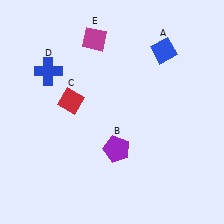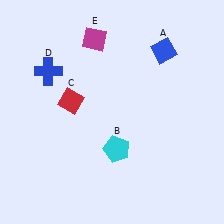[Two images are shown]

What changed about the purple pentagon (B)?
In Image 1, B is purple. In Image 2, it changed to cyan.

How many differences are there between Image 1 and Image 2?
There is 1 difference between the two images.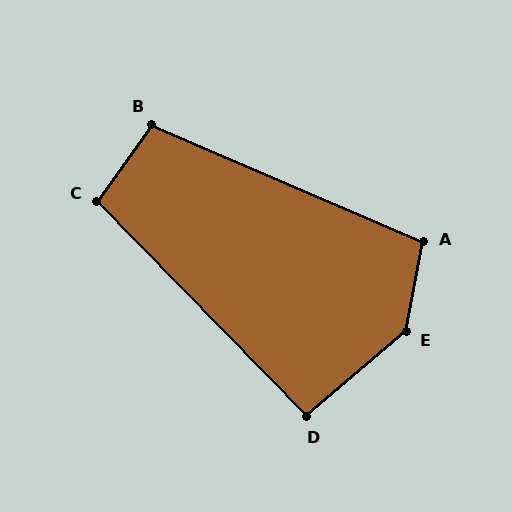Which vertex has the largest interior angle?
E, at approximately 141 degrees.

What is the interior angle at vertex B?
Approximately 102 degrees (obtuse).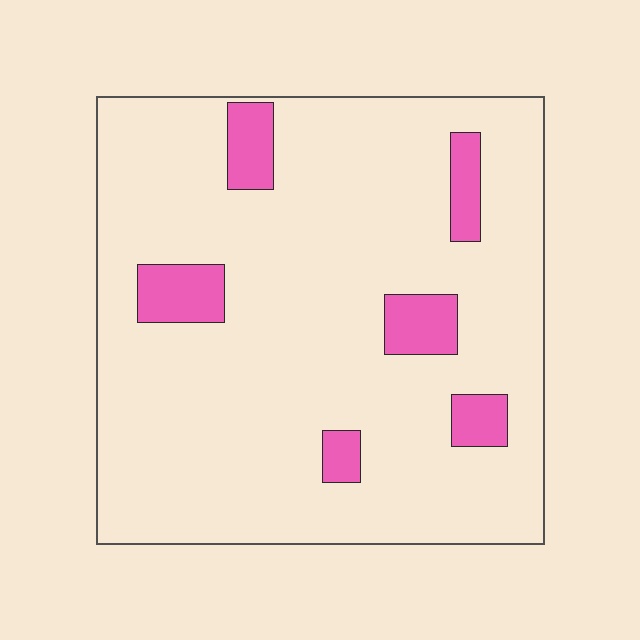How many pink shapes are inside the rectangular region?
6.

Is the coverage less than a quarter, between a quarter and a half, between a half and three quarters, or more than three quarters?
Less than a quarter.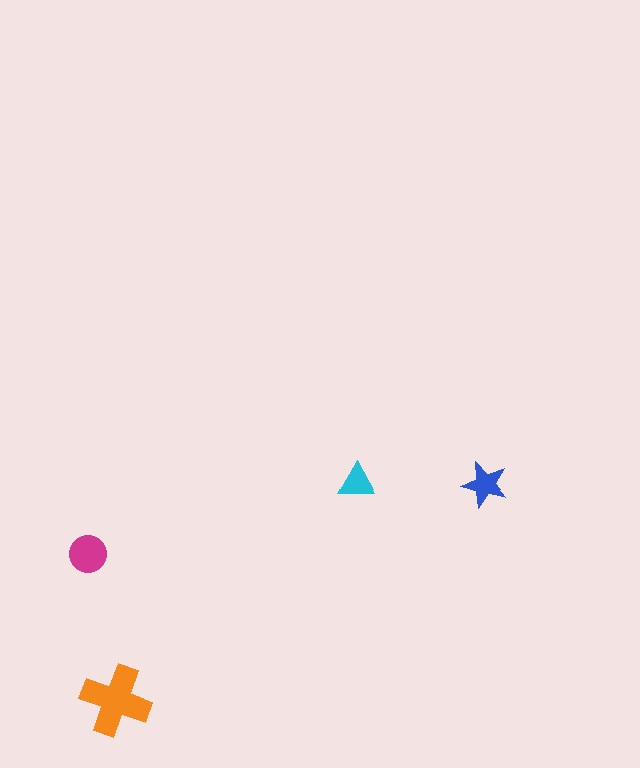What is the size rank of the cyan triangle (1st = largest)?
4th.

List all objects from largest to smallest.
The orange cross, the magenta circle, the blue star, the cyan triangle.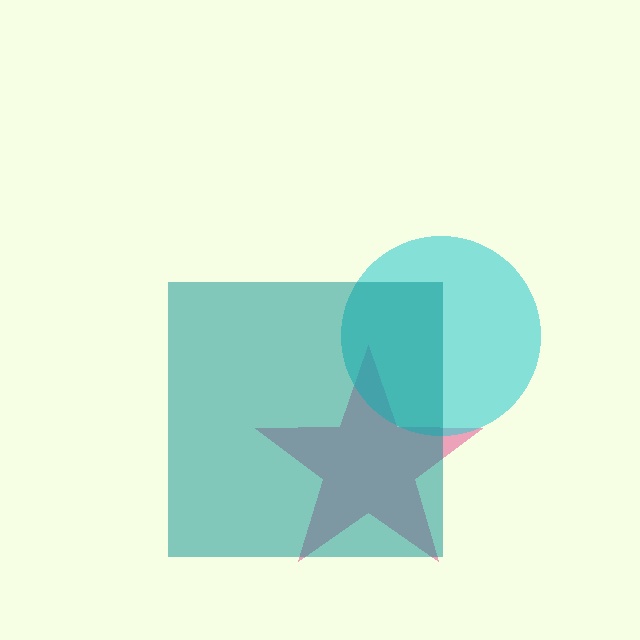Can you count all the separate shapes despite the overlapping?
Yes, there are 3 separate shapes.